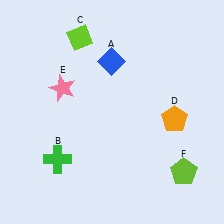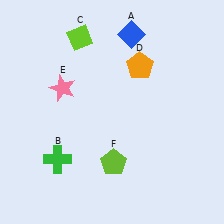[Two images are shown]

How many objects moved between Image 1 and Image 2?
3 objects moved between the two images.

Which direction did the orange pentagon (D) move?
The orange pentagon (D) moved up.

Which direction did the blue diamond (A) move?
The blue diamond (A) moved up.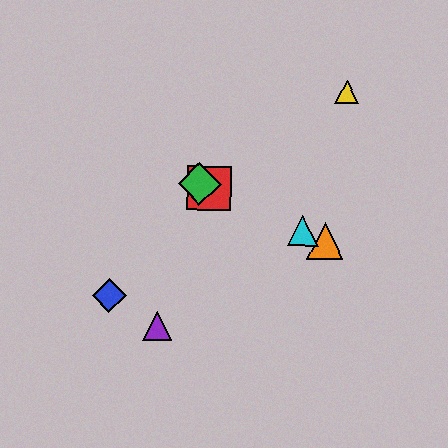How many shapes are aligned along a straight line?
4 shapes (the red square, the green diamond, the orange triangle, the cyan triangle) are aligned along a straight line.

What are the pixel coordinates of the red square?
The red square is at (210, 188).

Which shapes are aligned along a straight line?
The red square, the green diamond, the orange triangle, the cyan triangle are aligned along a straight line.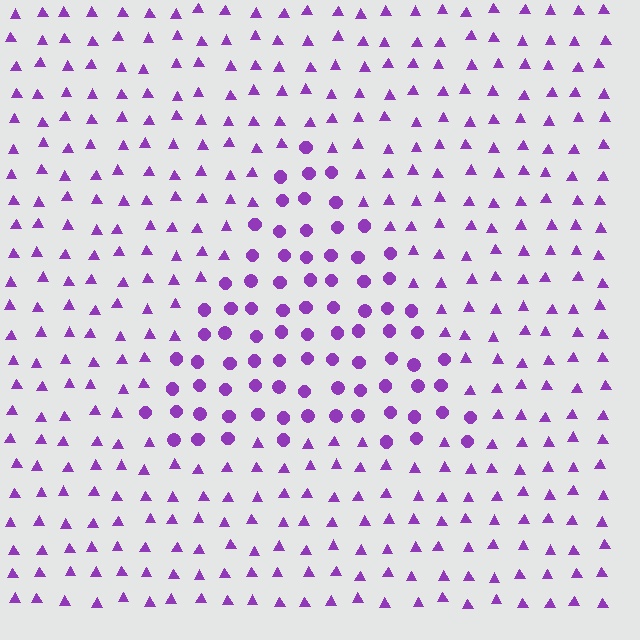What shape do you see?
I see a triangle.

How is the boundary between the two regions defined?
The boundary is defined by a change in element shape: circles inside vs. triangles outside. All elements share the same color and spacing.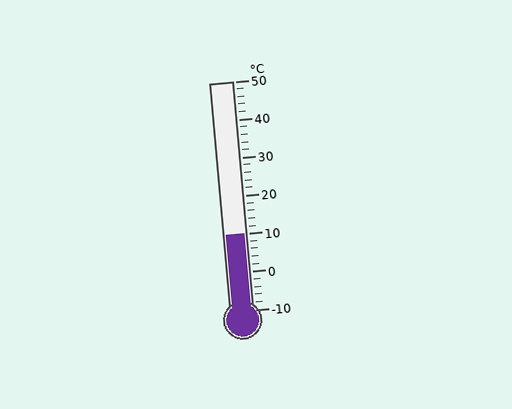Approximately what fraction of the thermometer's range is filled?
The thermometer is filled to approximately 35% of its range.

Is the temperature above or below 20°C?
The temperature is below 20°C.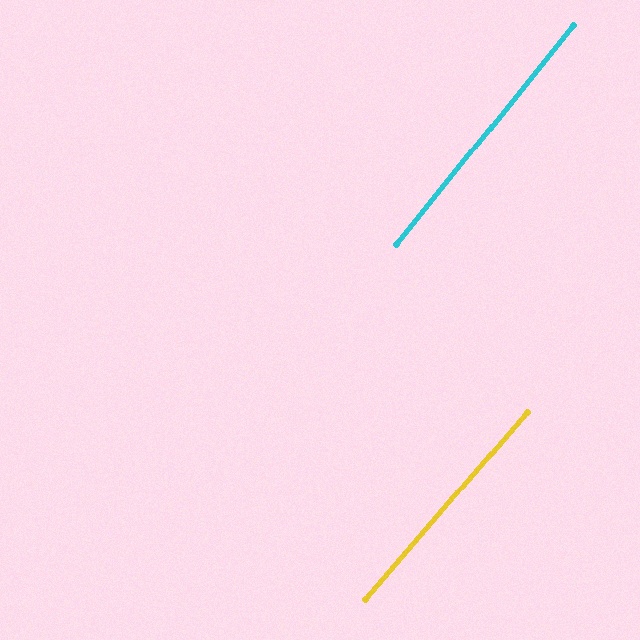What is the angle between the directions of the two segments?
Approximately 2 degrees.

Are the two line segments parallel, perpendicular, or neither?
Parallel — their directions differ by only 1.7°.